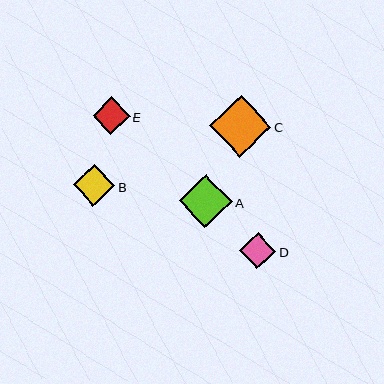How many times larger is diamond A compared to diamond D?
Diamond A is approximately 1.5 times the size of diamond D.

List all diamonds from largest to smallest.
From largest to smallest: C, A, B, E, D.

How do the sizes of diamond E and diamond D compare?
Diamond E and diamond D are approximately the same size.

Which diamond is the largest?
Diamond C is the largest with a size of approximately 62 pixels.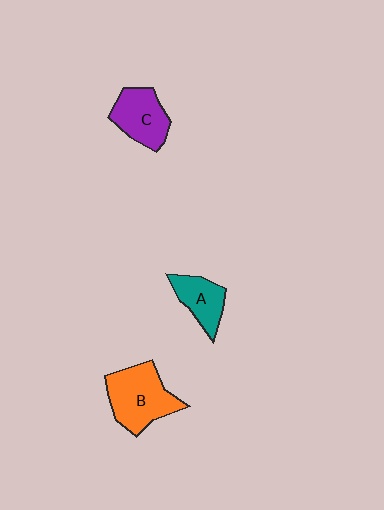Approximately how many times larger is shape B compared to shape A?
Approximately 1.7 times.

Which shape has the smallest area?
Shape A (teal).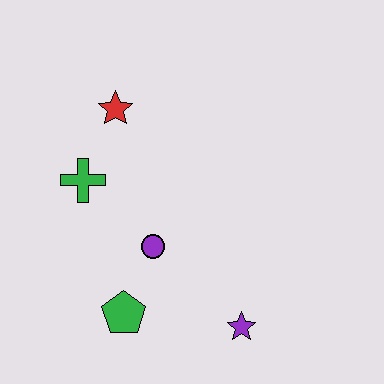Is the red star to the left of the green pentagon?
Yes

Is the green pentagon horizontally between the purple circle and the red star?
Yes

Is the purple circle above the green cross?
No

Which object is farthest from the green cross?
The purple star is farthest from the green cross.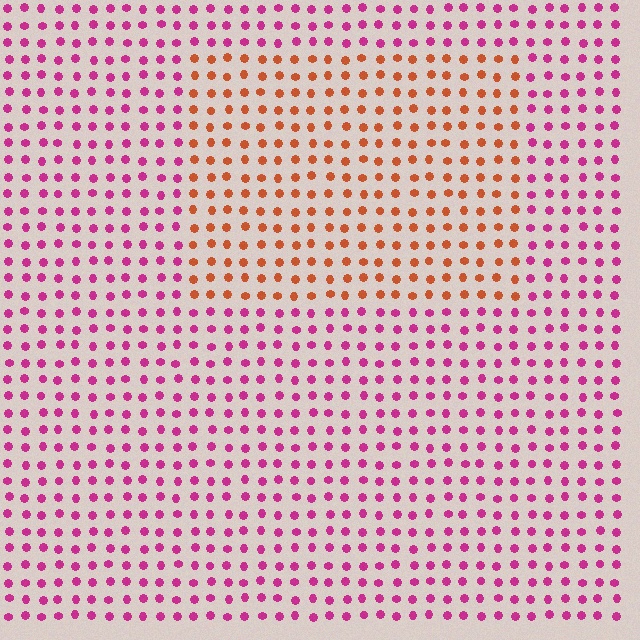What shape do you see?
I see a rectangle.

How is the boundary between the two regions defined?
The boundary is defined purely by a slight shift in hue (about 53 degrees). Spacing, size, and orientation are identical on both sides.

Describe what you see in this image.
The image is filled with small magenta elements in a uniform arrangement. A rectangle-shaped region is visible where the elements are tinted to a slightly different hue, forming a subtle color boundary.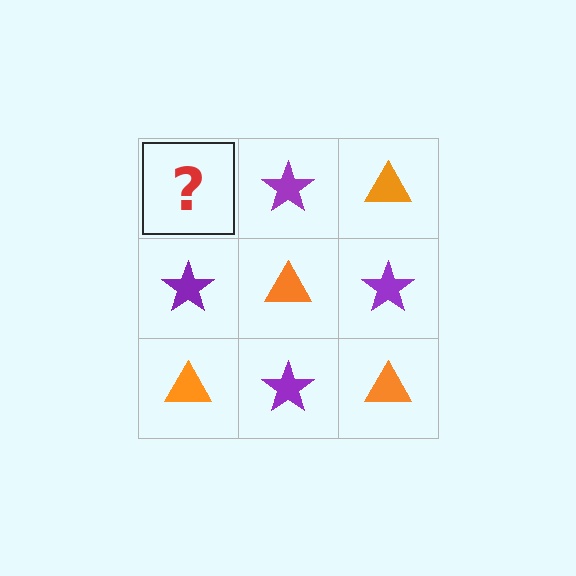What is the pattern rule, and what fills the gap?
The rule is that it alternates orange triangle and purple star in a checkerboard pattern. The gap should be filled with an orange triangle.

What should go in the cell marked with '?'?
The missing cell should contain an orange triangle.